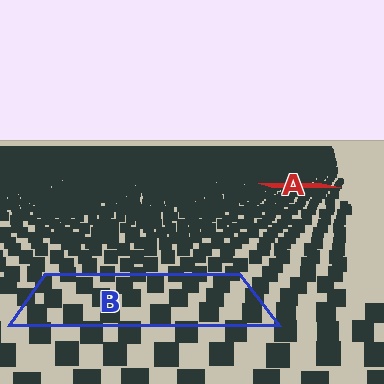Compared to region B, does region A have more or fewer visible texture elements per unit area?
Region A has more texture elements per unit area — they are packed more densely because it is farther away.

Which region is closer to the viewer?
Region B is closer. The texture elements there are larger and more spread out.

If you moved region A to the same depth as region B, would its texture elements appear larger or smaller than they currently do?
They would appear larger. At a closer depth, the same texture elements are projected at a bigger on-screen size.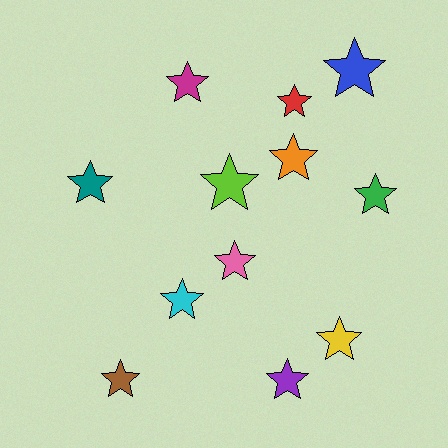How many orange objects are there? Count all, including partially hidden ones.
There is 1 orange object.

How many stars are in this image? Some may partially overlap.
There are 12 stars.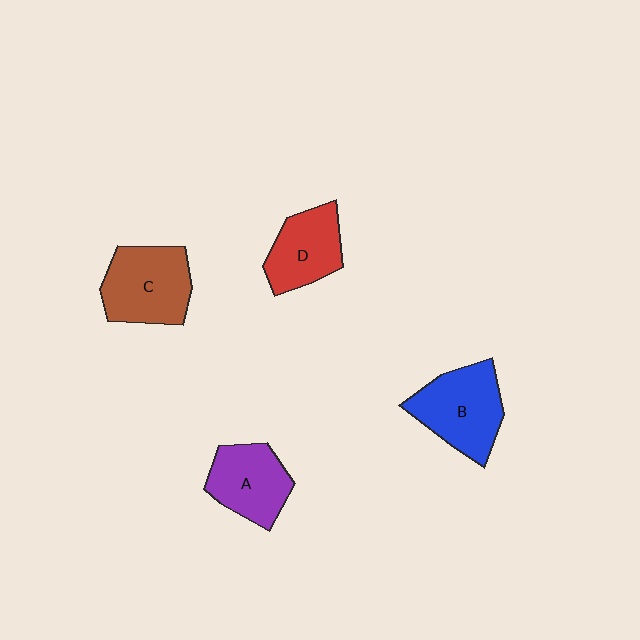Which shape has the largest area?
Shape B (blue).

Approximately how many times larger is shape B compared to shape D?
Approximately 1.3 times.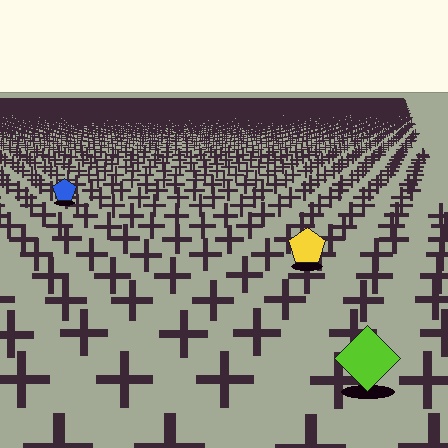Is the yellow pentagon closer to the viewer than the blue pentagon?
Yes. The yellow pentagon is closer — you can tell from the texture gradient: the ground texture is coarser near it.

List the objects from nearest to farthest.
From nearest to farthest: the lime diamond, the yellow pentagon, the blue pentagon.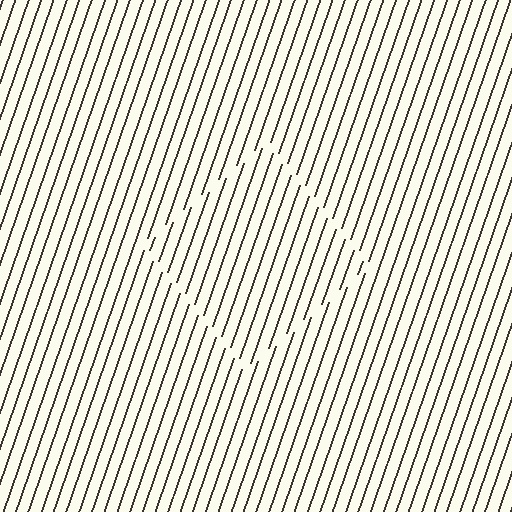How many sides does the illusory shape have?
4 sides — the line-ends trace a square.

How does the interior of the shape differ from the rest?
The interior of the shape contains the same grating, shifted by half a period — the contour is defined by the phase discontinuity where line-ends from the inner and outer gratings abut.